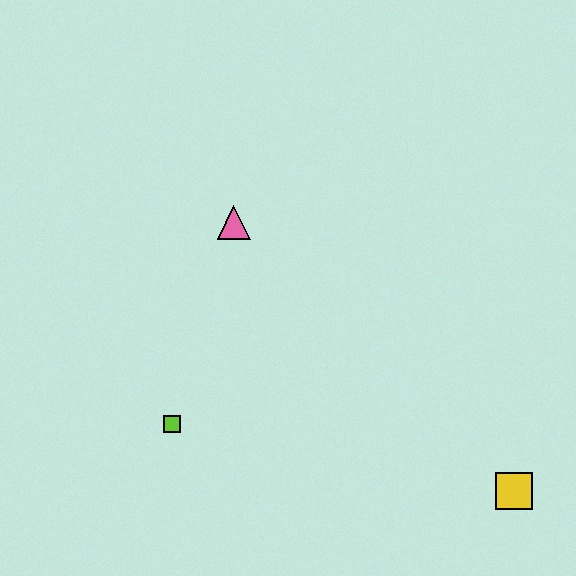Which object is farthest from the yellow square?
The pink triangle is farthest from the yellow square.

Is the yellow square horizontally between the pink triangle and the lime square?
No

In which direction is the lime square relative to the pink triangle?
The lime square is below the pink triangle.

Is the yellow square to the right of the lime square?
Yes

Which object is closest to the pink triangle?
The lime square is closest to the pink triangle.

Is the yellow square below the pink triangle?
Yes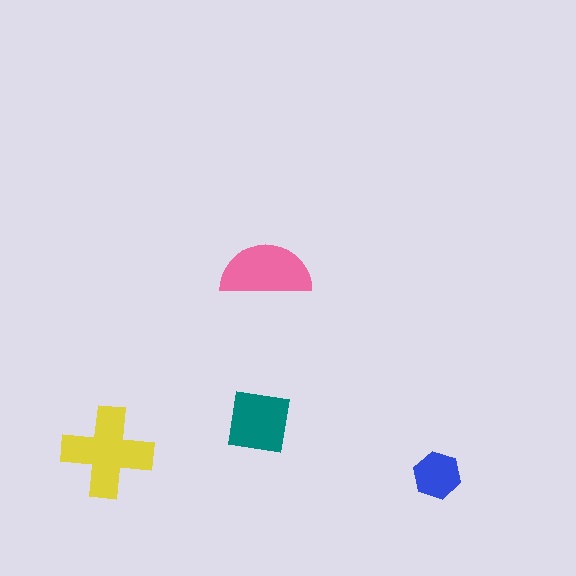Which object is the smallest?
The blue hexagon.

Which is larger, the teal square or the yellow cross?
The yellow cross.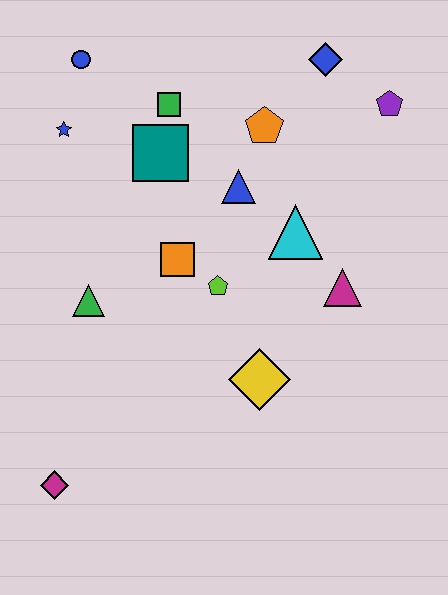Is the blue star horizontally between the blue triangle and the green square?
No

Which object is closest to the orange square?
The lime pentagon is closest to the orange square.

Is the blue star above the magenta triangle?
Yes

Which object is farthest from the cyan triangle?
The magenta diamond is farthest from the cyan triangle.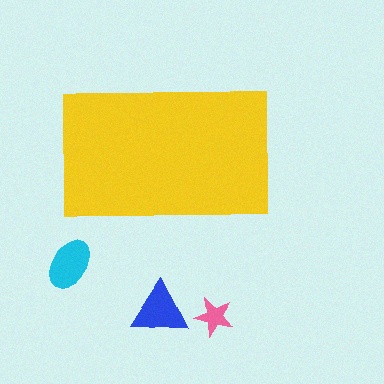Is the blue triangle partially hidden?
No, the blue triangle is fully visible.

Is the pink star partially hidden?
No, the pink star is fully visible.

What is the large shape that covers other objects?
A yellow rectangle.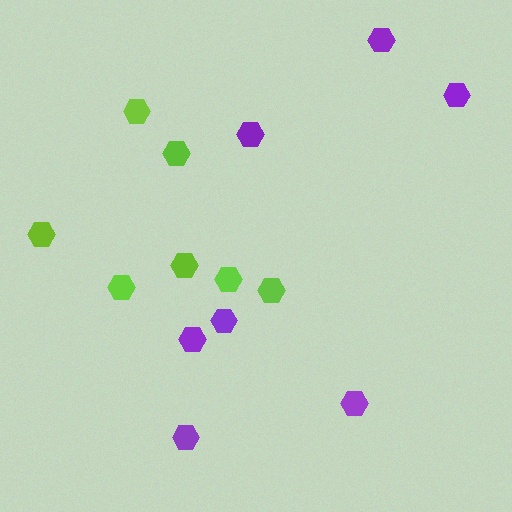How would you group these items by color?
There are 2 groups: one group of purple hexagons (7) and one group of lime hexagons (7).